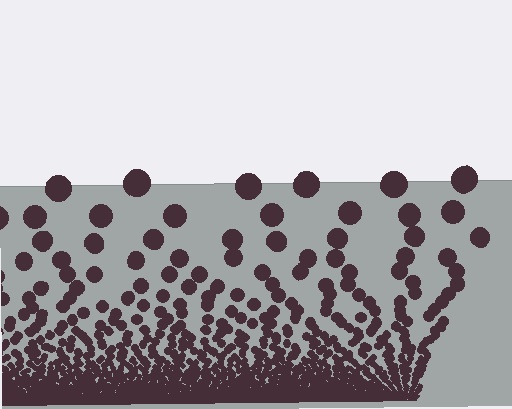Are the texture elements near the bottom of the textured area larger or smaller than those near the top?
Smaller. The gradient is inverted — elements near the bottom are smaller and denser.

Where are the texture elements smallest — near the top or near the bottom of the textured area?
Near the bottom.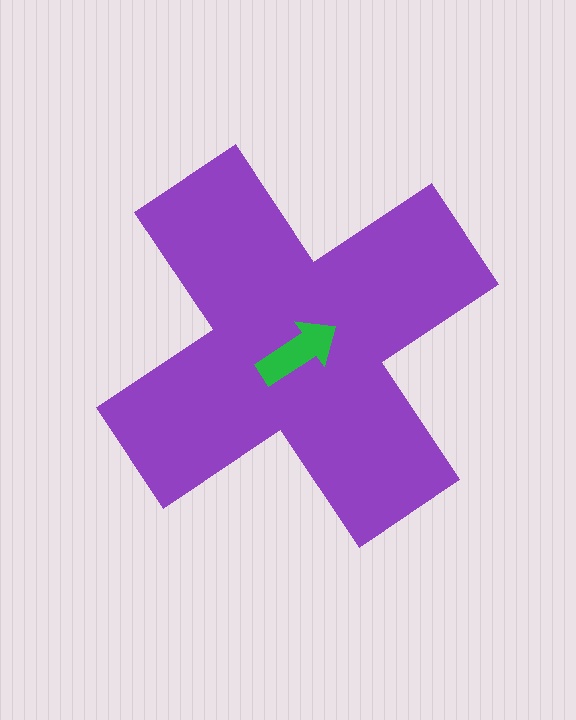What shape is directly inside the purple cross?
The green arrow.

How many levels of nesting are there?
2.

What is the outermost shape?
The purple cross.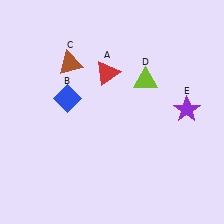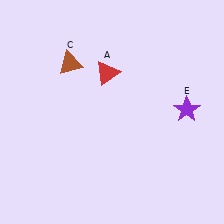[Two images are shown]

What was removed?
The blue diamond (B), the lime triangle (D) were removed in Image 2.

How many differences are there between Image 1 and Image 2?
There are 2 differences between the two images.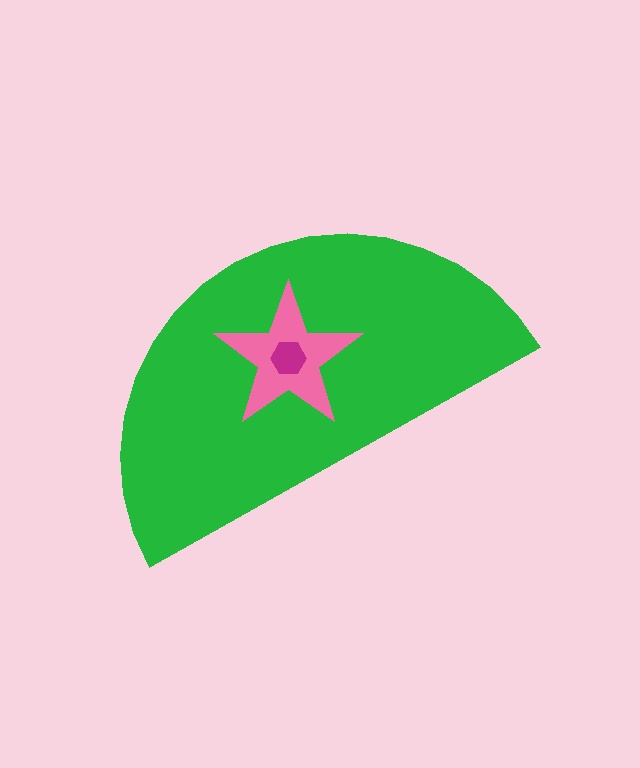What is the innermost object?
The magenta hexagon.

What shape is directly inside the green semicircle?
The pink star.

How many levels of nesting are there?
3.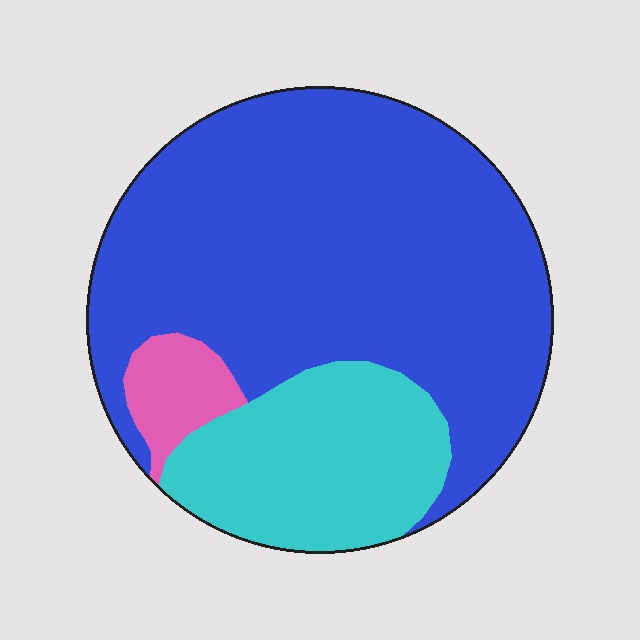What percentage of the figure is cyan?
Cyan covers roughly 25% of the figure.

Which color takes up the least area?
Pink, at roughly 5%.